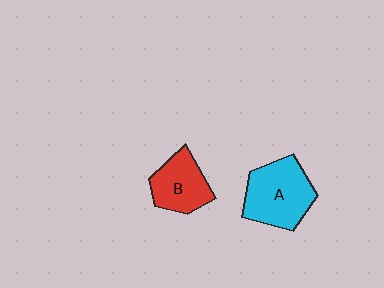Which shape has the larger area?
Shape A (cyan).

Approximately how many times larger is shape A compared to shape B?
Approximately 1.4 times.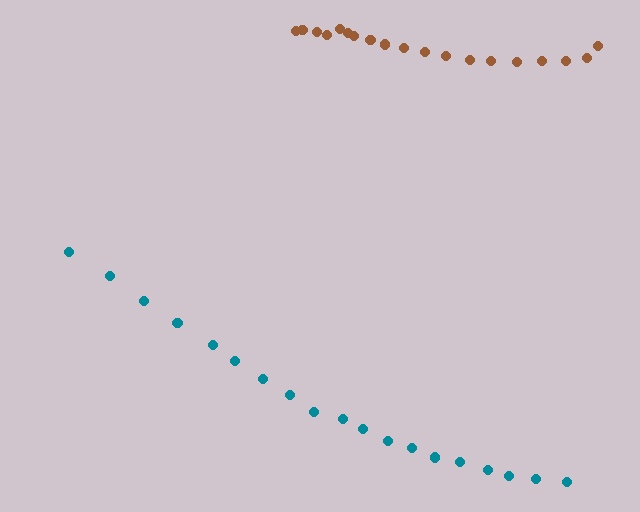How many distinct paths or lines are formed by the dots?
There are 2 distinct paths.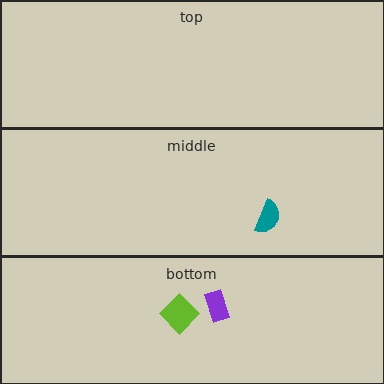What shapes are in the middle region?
The teal semicircle.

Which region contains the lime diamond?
The bottom region.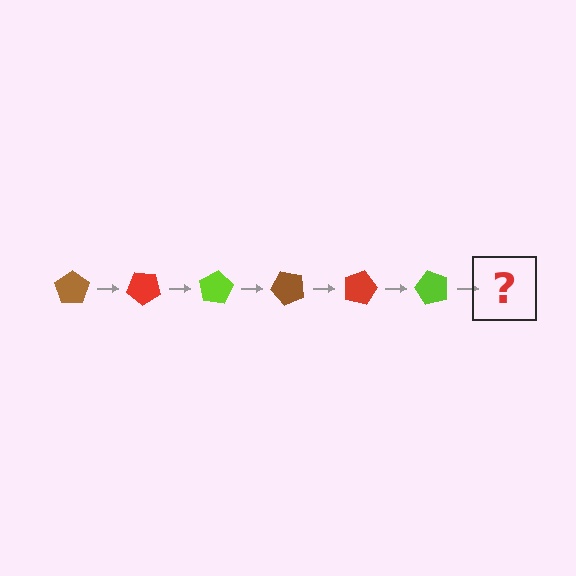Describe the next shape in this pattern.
It should be a brown pentagon, rotated 240 degrees from the start.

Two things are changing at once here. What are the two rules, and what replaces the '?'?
The two rules are that it rotates 40 degrees each step and the color cycles through brown, red, and lime. The '?' should be a brown pentagon, rotated 240 degrees from the start.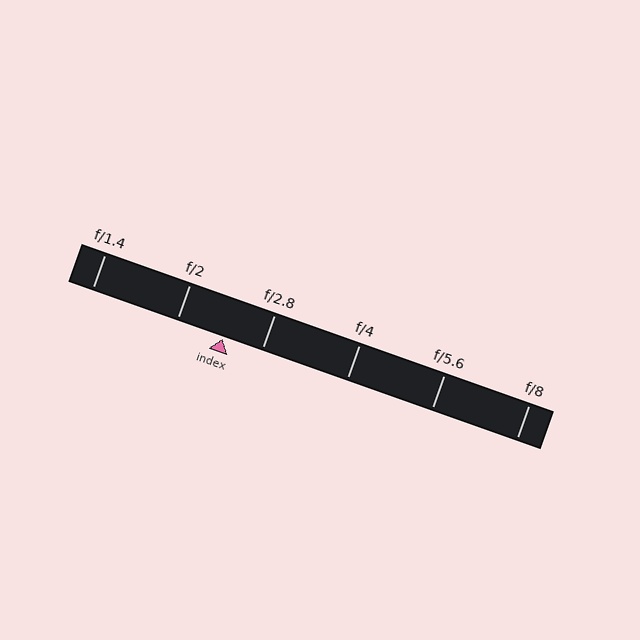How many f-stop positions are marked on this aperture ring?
There are 6 f-stop positions marked.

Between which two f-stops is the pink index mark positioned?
The index mark is between f/2 and f/2.8.